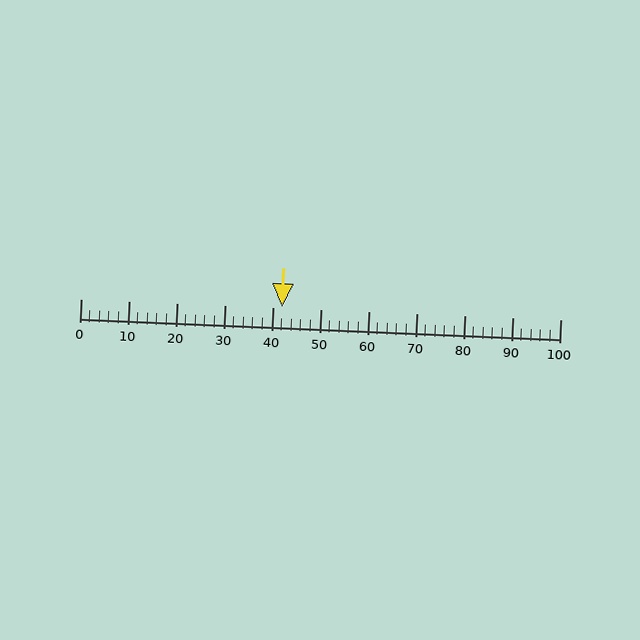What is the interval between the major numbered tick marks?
The major tick marks are spaced 10 units apart.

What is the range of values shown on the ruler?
The ruler shows values from 0 to 100.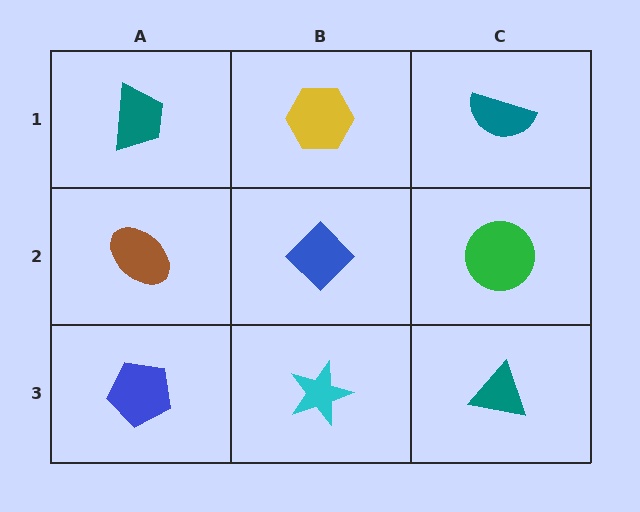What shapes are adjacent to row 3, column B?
A blue diamond (row 2, column B), a blue pentagon (row 3, column A), a teal triangle (row 3, column C).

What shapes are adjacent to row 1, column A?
A brown ellipse (row 2, column A), a yellow hexagon (row 1, column B).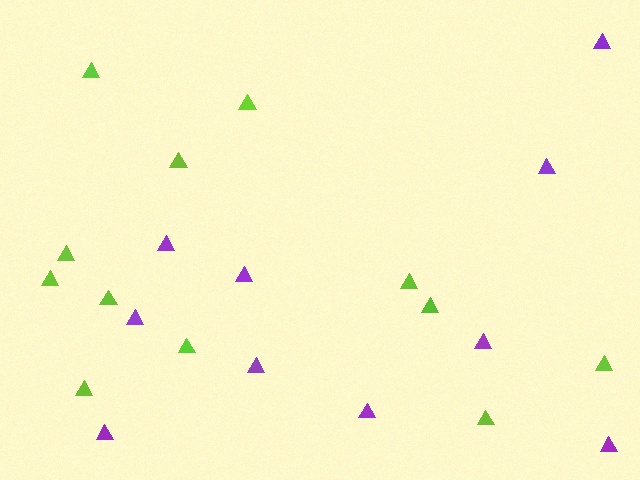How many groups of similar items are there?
There are 2 groups: one group of lime triangles (12) and one group of purple triangles (10).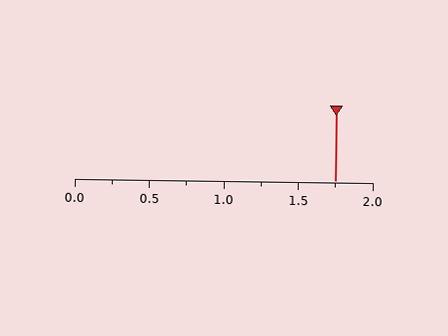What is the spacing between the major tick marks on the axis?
The major ticks are spaced 0.5 apart.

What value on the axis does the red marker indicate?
The marker indicates approximately 1.75.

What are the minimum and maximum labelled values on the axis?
The axis runs from 0.0 to 2.0.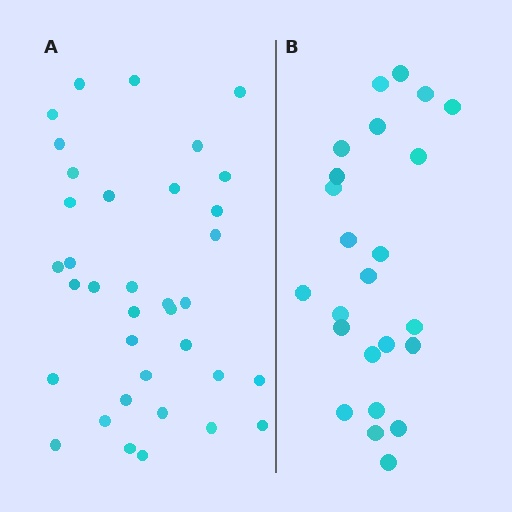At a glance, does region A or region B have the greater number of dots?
Region A (the left region) has more dots.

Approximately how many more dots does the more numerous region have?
Region A has roughly 12 or so more dots than region B.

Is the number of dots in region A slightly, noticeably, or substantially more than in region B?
Region A has substantially more. The ratio is roughly 1.5 to 1.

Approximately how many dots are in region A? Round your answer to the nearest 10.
About 40 dots. (The exact count is 36, which rounds to 40.)